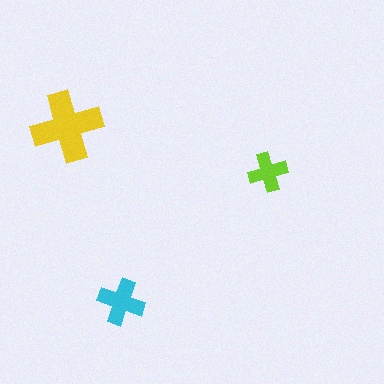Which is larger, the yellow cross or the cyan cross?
The yellow one.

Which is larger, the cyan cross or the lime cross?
The cyan one.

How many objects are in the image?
There are 3 objects in the image.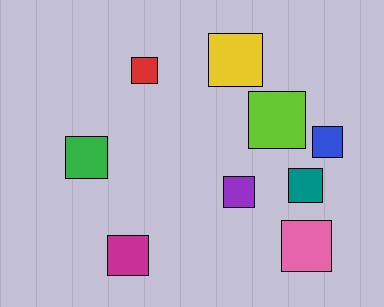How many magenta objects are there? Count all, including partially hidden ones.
There is 1 magenta object.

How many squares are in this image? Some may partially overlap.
There are 9 squares.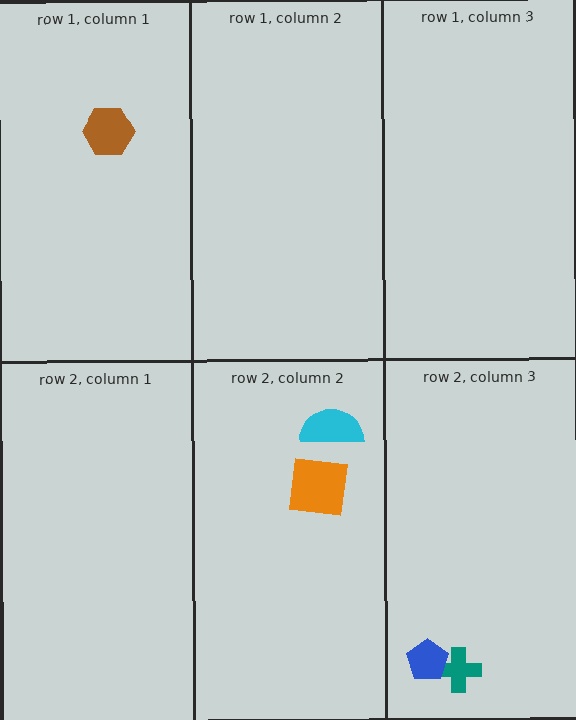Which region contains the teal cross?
The row 2, column 3 region.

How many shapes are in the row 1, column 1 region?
1.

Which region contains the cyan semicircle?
The row 2, column 2 region.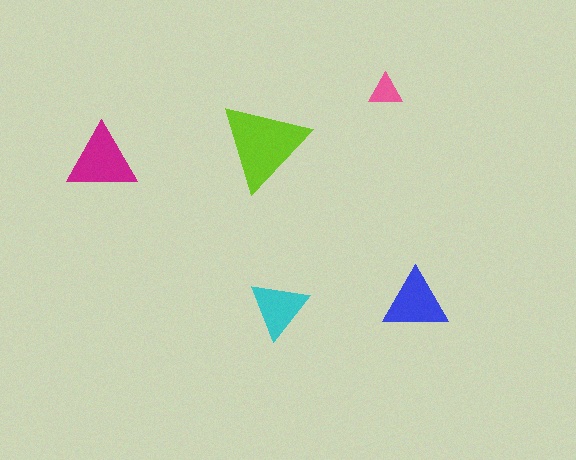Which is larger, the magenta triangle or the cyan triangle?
The magenta one.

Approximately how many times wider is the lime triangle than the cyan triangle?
About 1.5 times wider.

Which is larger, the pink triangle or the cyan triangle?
The cyan one.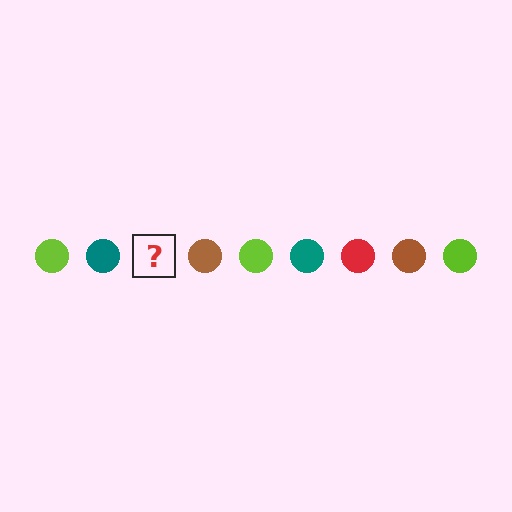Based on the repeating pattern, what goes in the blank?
The blank should be a red circle.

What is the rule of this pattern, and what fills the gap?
The rule is that the pattern cycles through lime, teal, red, brown circles. The gap should be filled with a red circle.